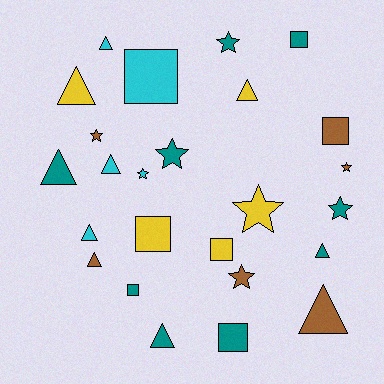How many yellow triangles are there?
There are 2 yellow triangles.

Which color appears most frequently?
Teal, with 9 objects.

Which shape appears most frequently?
Triangle, with 10 objects.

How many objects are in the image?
There are 25 objects.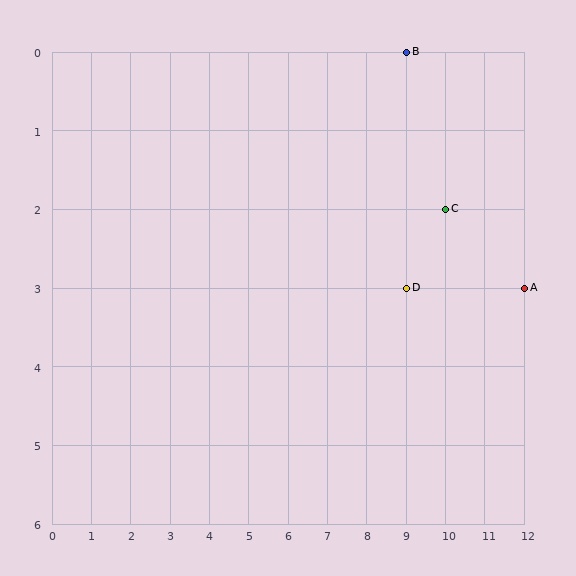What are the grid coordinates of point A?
Point A is at grid coordinates (12, 3).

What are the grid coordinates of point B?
Point B is at grid coordinates (9, 0).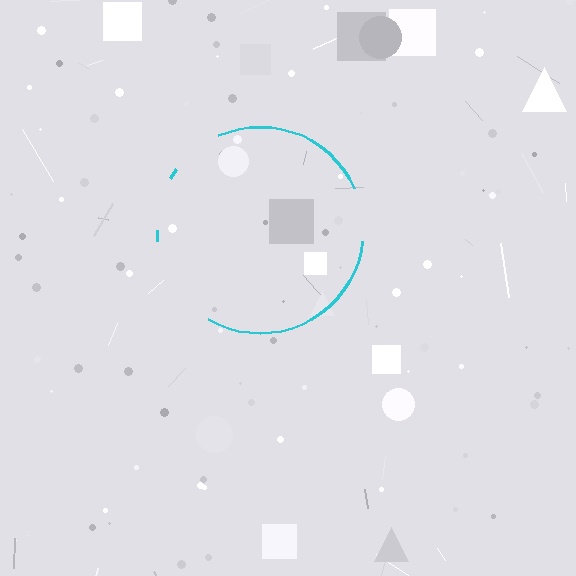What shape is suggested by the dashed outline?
The dashed outline suggests a circle.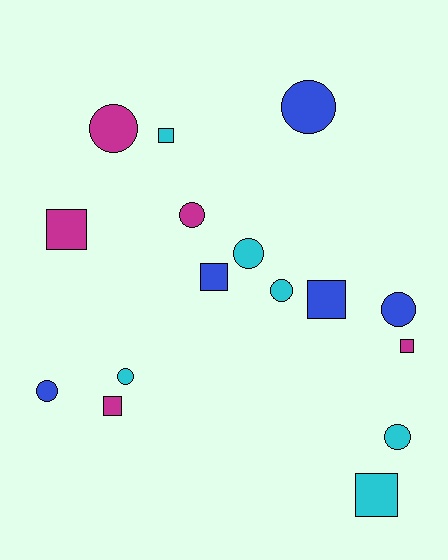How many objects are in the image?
There are 16 objects.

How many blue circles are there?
There are 3 blue circles.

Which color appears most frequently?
Cyan, with 6 objects.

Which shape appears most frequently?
Circle, with 9 objects.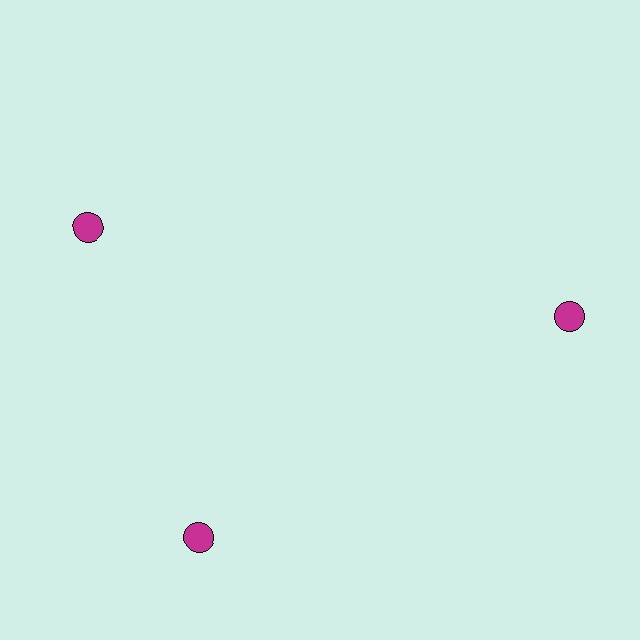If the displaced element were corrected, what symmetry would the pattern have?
It would have 3-fold rotational symmetry — the pattern would map onto itself every 120 degrees.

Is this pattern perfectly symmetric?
No. The 3 magenta circles are arranged in a ring, but one element near the 11 o'clock position is rotated out of alignment along the ring, breaking the 3-fold rotational symmetry.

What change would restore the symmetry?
The symmetry would be restored by rotating it back into even spacing with its neighbors so that all 3 circles sit at equal angles and equal distance from the center.